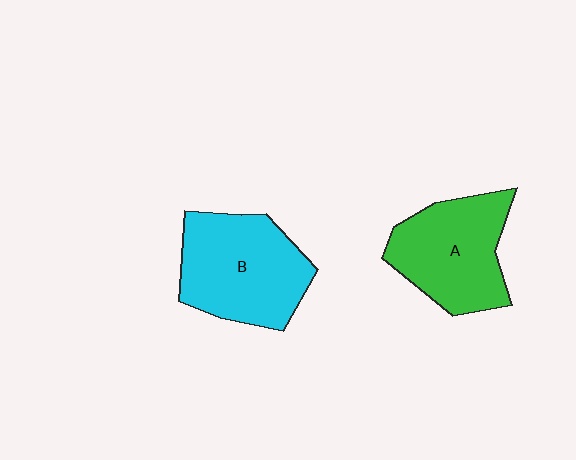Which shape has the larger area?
Shape B (cyan).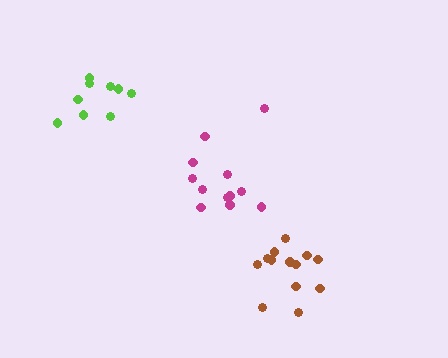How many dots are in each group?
Group 1: 13 dots, Group 2: 12 dots, Group 3: 9 dots (34 total).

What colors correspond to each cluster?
The clusters are colored: brown, magenta, lime.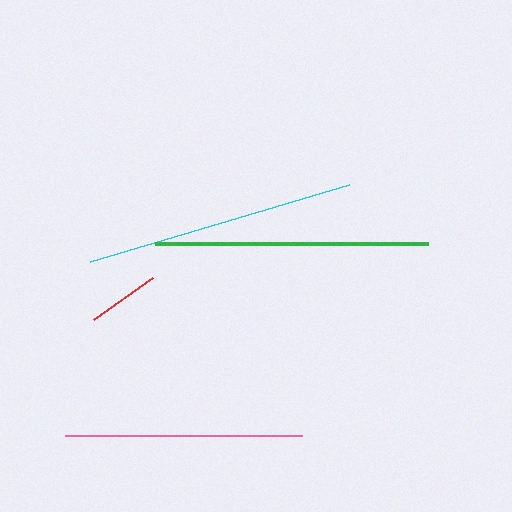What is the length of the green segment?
The green segment is approximately 272 pixels long.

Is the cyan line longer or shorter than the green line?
The green line is longer than the cyan line.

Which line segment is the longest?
The green line is the longest at approximately 272 pixels.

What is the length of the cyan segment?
The cyan segment is approximately 270 pixels long.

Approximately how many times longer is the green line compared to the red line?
The green line is approximately 3.8 times the length of the red line.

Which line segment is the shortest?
The red line is the shortest at approximately 72 pixels.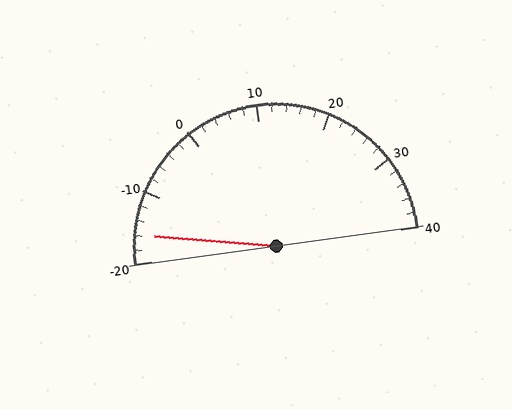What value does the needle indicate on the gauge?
The needle indicates approximately -16.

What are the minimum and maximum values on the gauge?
The gauge ranges from -20 to 40.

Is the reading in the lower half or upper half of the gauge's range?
The reading is in the lower half of the range (-20 to 40).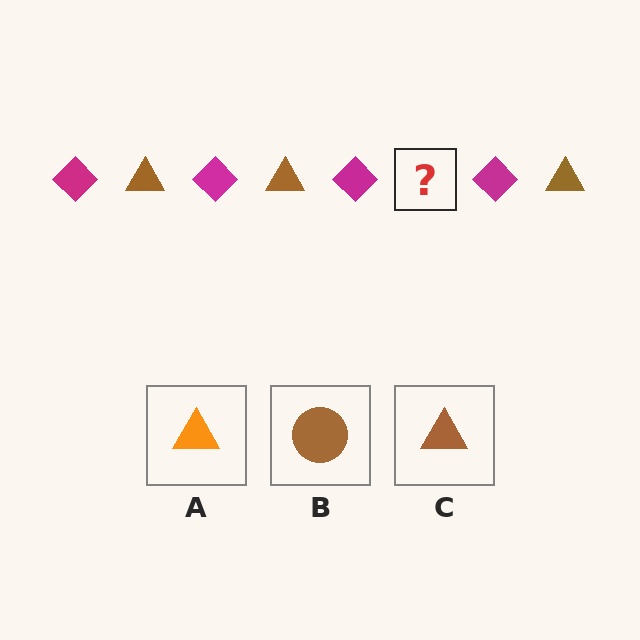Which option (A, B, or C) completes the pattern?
C.